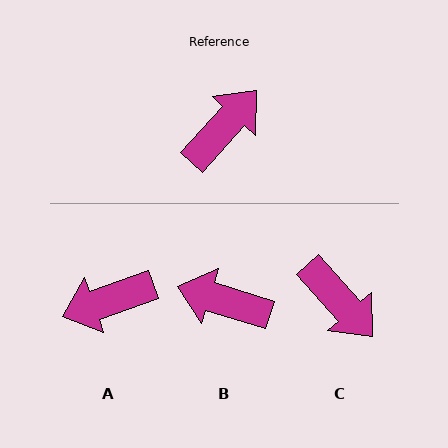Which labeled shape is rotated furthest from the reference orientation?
A, about 151 degrees away.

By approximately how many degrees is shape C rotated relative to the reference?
Approximately 96 degrees clockwise.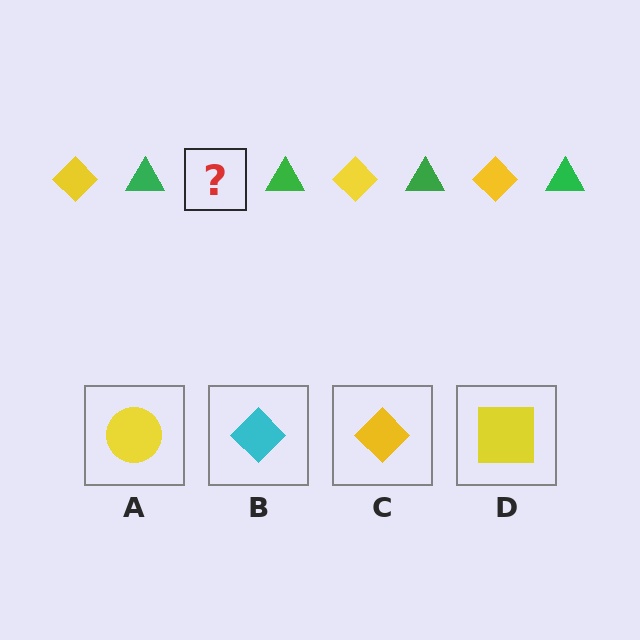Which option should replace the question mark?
Option C.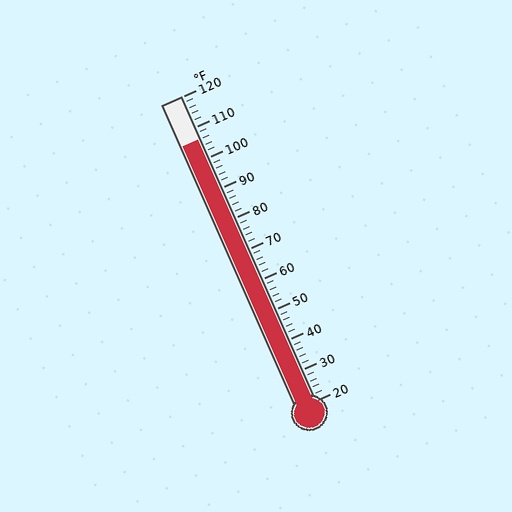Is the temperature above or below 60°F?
The temperature is above 60°F.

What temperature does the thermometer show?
The thermometer shows approximately 106°F.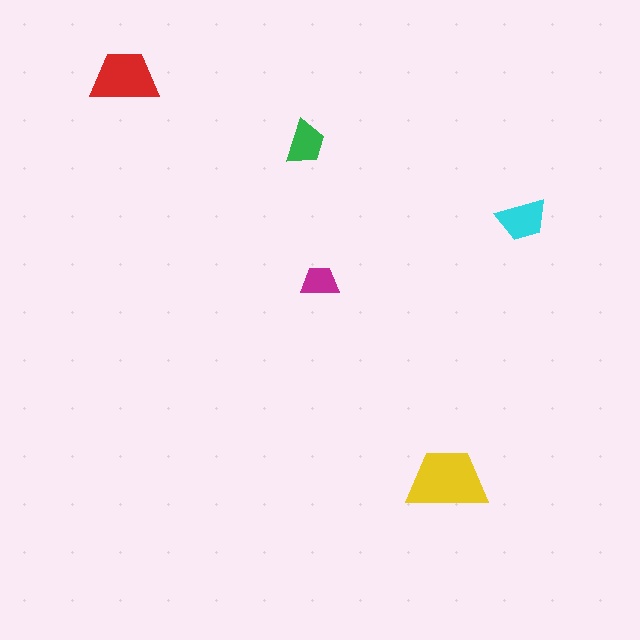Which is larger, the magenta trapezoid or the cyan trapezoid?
The cyan one.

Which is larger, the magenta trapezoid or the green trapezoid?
The green one.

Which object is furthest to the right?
The cyan trapezoid is rightmost.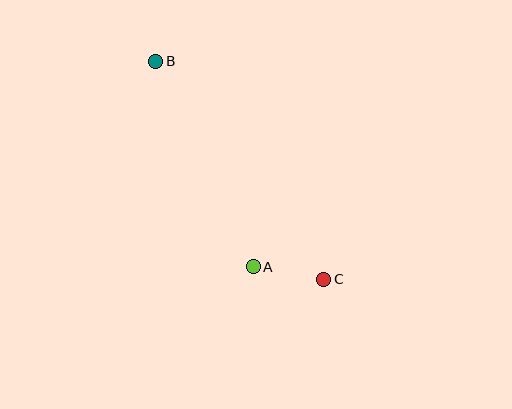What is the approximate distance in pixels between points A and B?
The distance between A and B is approximately 227 pixels.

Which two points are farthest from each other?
Points B and C are farthest from each other.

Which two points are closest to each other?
Points A and C are closest to each other.